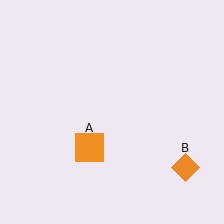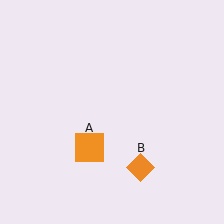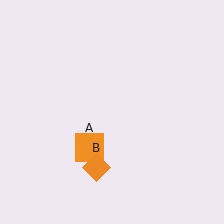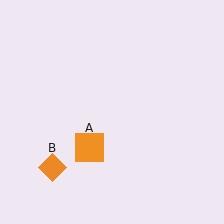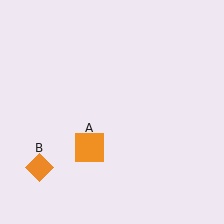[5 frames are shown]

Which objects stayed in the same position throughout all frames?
Orange square (object A) remained stationary.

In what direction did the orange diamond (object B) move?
The orange diamond (object B) moved left.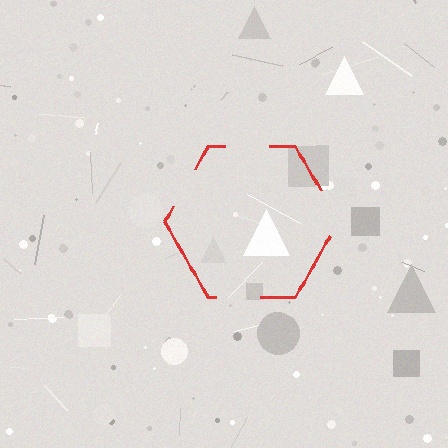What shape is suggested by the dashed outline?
The dashed outline suggests a hexagon.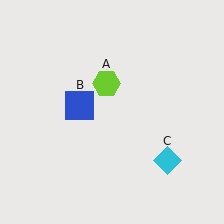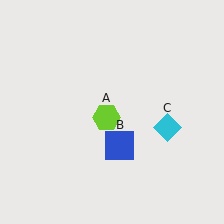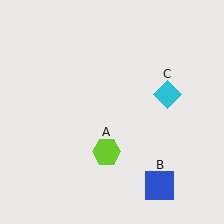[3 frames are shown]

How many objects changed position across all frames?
3 objects changed position: lime hexagon (object A), blue square (object B), cyan diamond (object C).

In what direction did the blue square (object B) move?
The blue square (object B) moved down and to the right.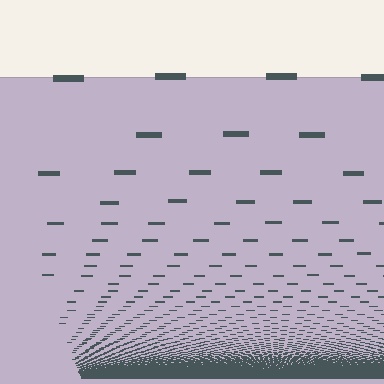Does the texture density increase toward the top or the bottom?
Density increases toward the bottom.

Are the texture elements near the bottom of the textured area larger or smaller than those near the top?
Smaller. The gradient is inverted — elements near the bottom are smaller and denser.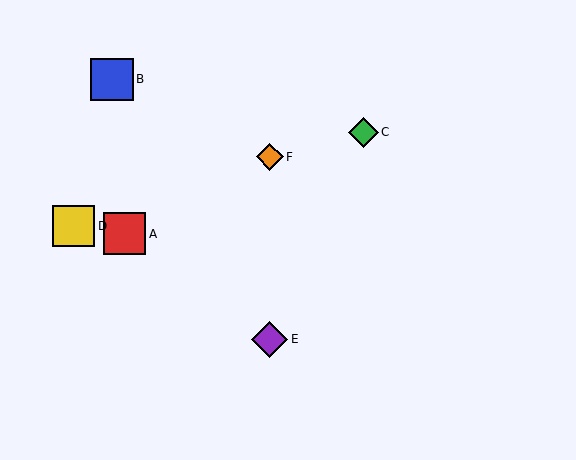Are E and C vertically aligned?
No, E is at x≈270 and C is at x≈363.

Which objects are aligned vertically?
Objects E, F are aligned vertically.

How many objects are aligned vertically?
2 objects (E, F) are aligned vertically.